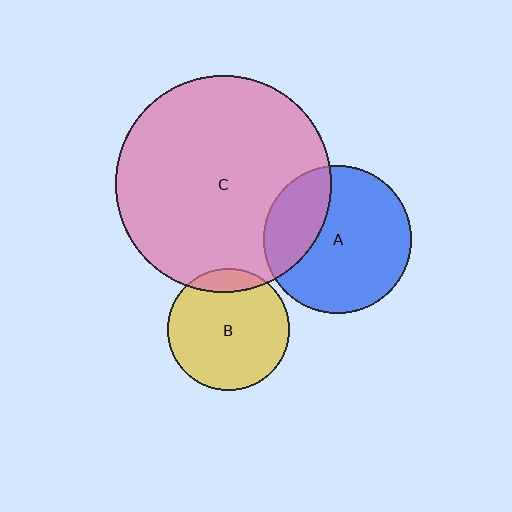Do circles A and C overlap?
Yes.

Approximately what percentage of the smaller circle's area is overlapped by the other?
Approximately 30%.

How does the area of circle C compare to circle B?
Approximately 3.1 times.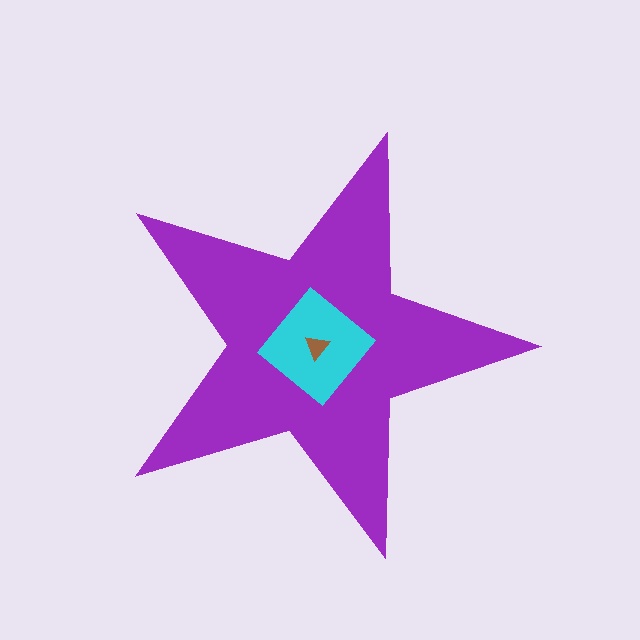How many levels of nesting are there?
3.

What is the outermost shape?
The purple star.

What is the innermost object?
The brown triangle.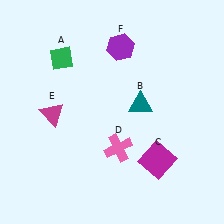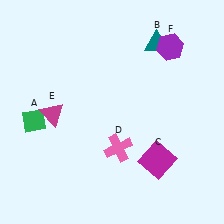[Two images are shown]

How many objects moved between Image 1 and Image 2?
3 objects moved between the two images.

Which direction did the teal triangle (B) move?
The teal triangle (B) moved up.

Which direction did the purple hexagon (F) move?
The purple hexagon (F) moved right.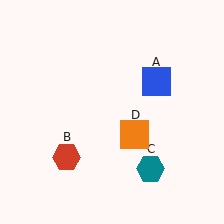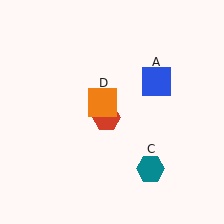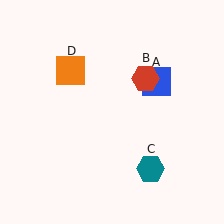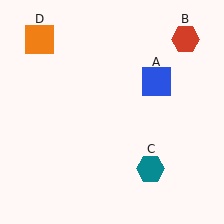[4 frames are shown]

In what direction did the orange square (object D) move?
The orange square (object D) moved up and to the left.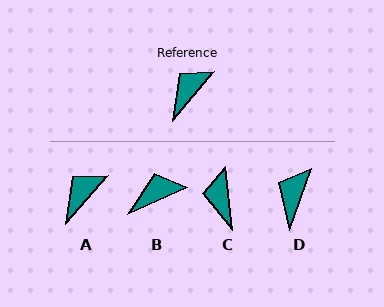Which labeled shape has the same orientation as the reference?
A.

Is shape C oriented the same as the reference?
No, it is off by about 47 degrees.